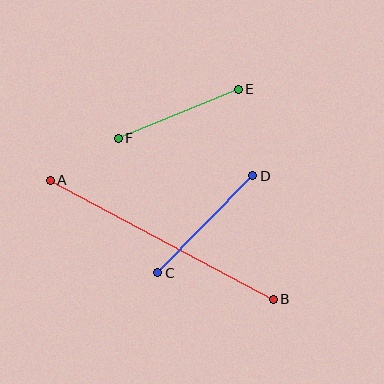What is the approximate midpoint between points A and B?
The midpoint is at approximately (162, 240) pixels.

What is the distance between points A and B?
The distance is approximately 253 pixels.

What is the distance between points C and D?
The distance is approximately 136 pixels.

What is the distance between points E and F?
The distance is approximately 129 pixels.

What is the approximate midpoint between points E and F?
The midpoint is at approximately (178, 114) pixels.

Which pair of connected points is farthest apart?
Points A and B are farthest apart.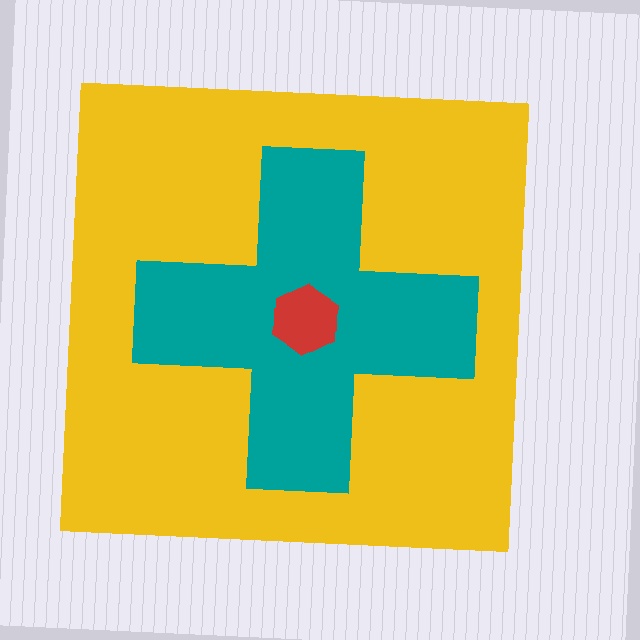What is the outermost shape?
The yellow square.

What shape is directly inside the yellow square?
The teal cross.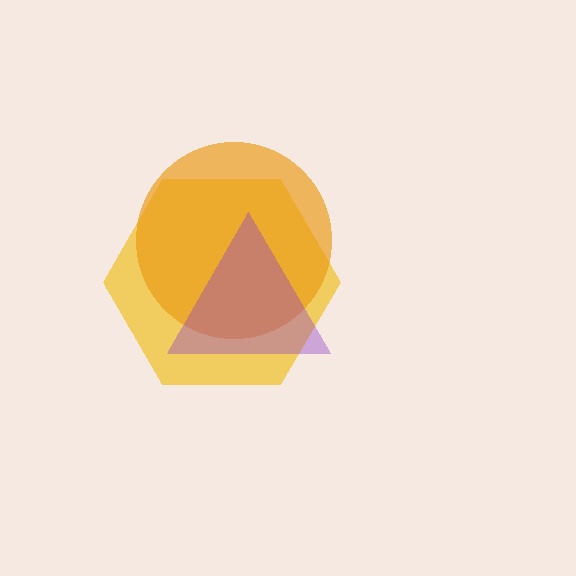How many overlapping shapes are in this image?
There are 3 overlapping shapes in the image.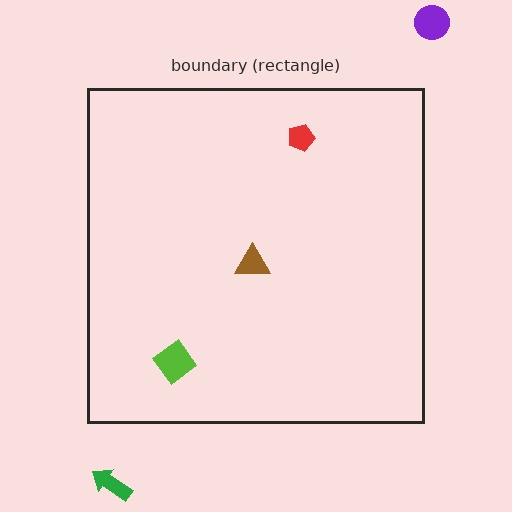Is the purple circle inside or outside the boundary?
Outside.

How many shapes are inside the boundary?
3 inside, 2 outside.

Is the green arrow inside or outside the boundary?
Outside.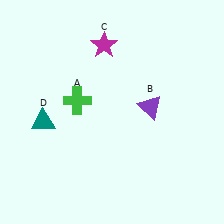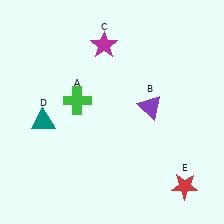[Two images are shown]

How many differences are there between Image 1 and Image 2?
There is 1 difference between the two images.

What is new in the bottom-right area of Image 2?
A red star (E) was added in the bottom-right area of Image 2.